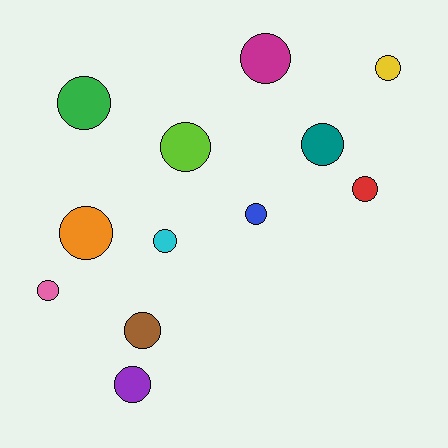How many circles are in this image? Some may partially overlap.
There are 12 circles.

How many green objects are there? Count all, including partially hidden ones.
There is 1 green object.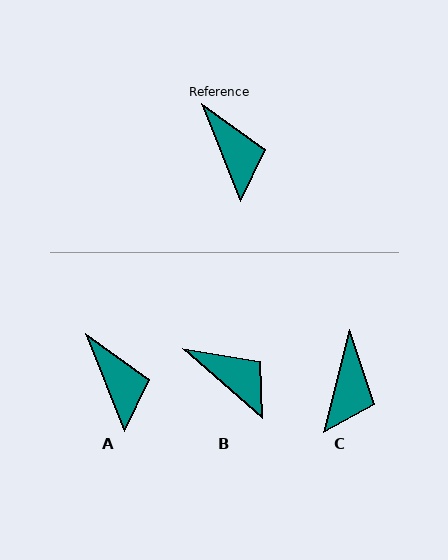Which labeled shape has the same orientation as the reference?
A.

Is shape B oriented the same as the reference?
No, it is off by about 27 degrees.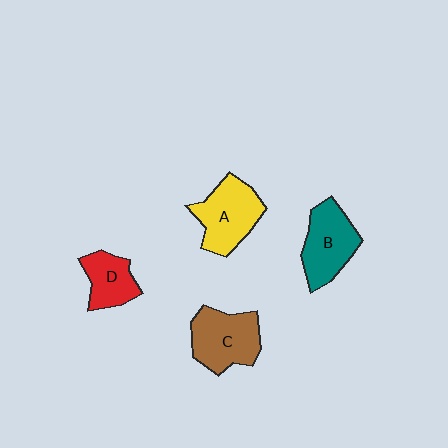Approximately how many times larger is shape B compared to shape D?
Approximately 1.4 times.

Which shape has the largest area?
Shape A (yellow).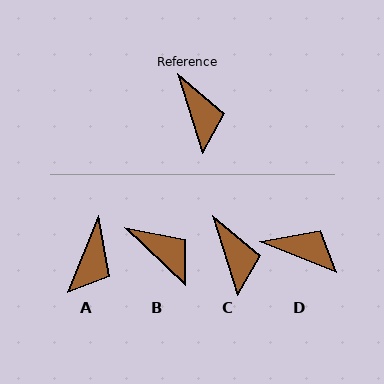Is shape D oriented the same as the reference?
No, it is off by about 50 degrees.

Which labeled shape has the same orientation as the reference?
C.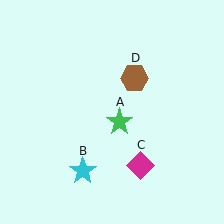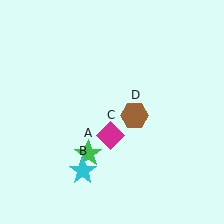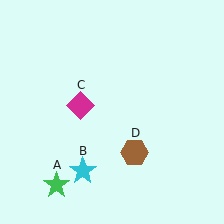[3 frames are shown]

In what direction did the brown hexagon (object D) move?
The brown hexagon (object D) moved down.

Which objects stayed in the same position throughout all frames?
Cyan star (object B) remained stationary.